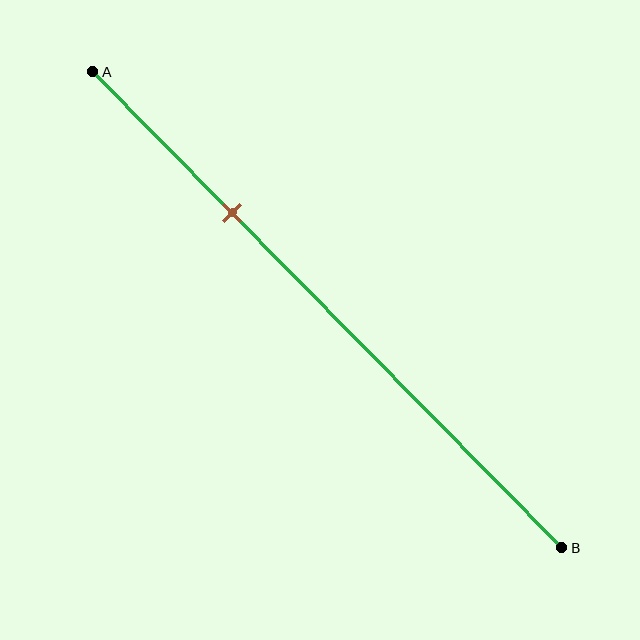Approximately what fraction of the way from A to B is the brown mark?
The brown mark is approximately 30% of the way from A to B.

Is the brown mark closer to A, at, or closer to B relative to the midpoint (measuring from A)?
The brown mark is closer to point A than the midpoint of segment AB.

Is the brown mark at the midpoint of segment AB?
No, the mark is at about 30% from A, not at the 50% midpoint.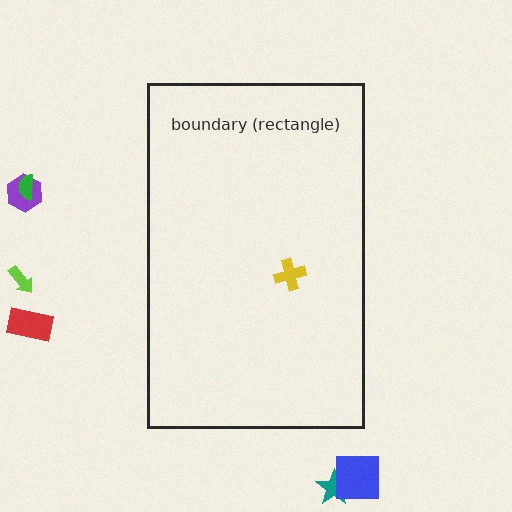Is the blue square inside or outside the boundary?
Outside.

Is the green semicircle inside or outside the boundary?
Outside.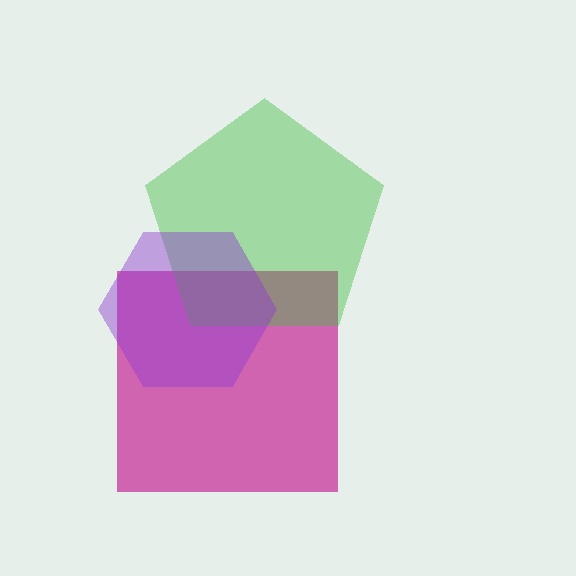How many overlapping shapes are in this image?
There are 3 overlapping shapes in the image.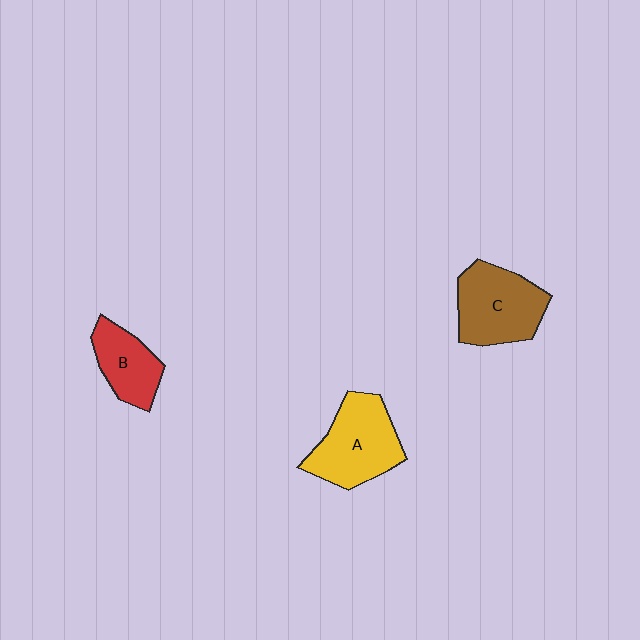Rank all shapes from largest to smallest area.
From largest to smallest: A (yellow), C (brown), B (red).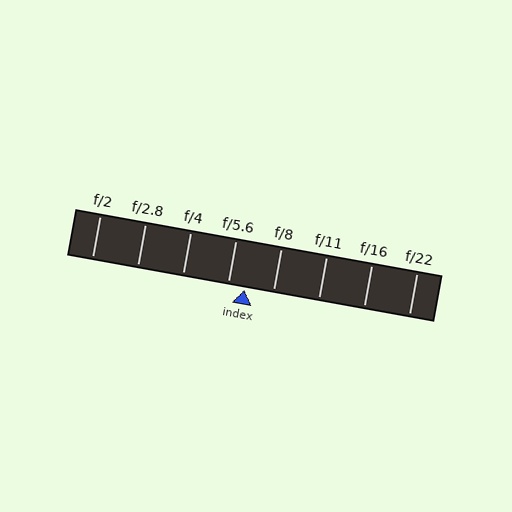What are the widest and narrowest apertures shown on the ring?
The widest aperture shown is f/2 and the narrowest is f/22.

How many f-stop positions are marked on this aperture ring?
There are 8 f-stop positions marked.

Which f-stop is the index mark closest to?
The index mark is closest to f/5.6.